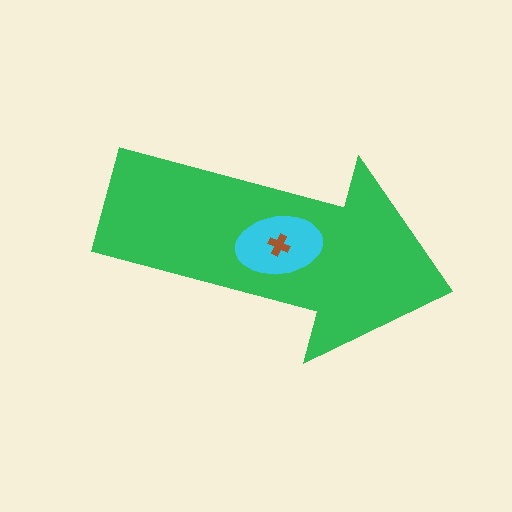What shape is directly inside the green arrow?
The cyan ellipse.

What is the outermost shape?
The green arrow.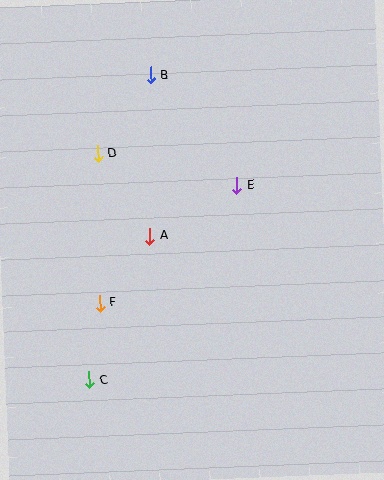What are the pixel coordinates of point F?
Point F is at (100, 303).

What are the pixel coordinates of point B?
Point B is at (150, 75).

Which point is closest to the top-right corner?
Point E is closest to the top-right corner.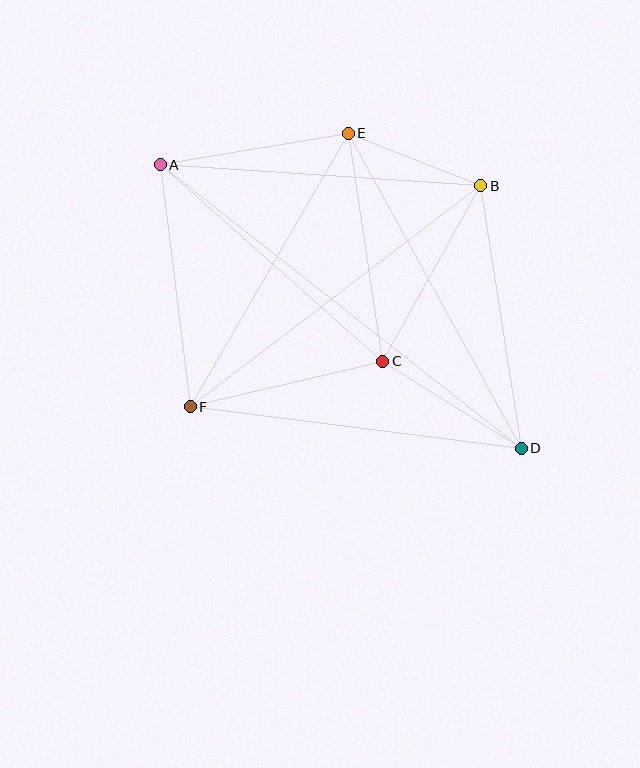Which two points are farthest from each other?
Points A and D are farthest from each other.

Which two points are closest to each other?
Points B and E are closest to each other.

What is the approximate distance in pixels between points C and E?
The distance between C and E is approximately 230 pixels.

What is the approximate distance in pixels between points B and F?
The distance between B and F is approximately 365 pixels.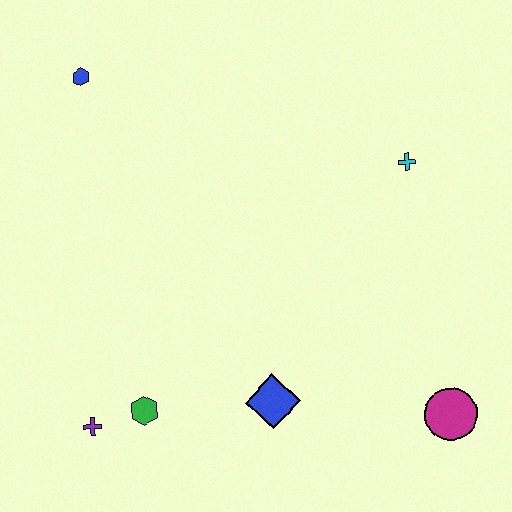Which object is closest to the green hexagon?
The purple cross is closest to the green hexagon.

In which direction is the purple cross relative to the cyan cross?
The purple cross is to the left of the cyan cross.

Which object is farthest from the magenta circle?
The blue hexagon is farthest from the magenta circle.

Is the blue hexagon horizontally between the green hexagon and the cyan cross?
No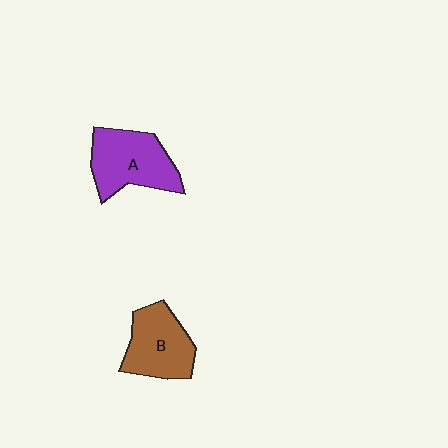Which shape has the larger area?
Shape A (purple).